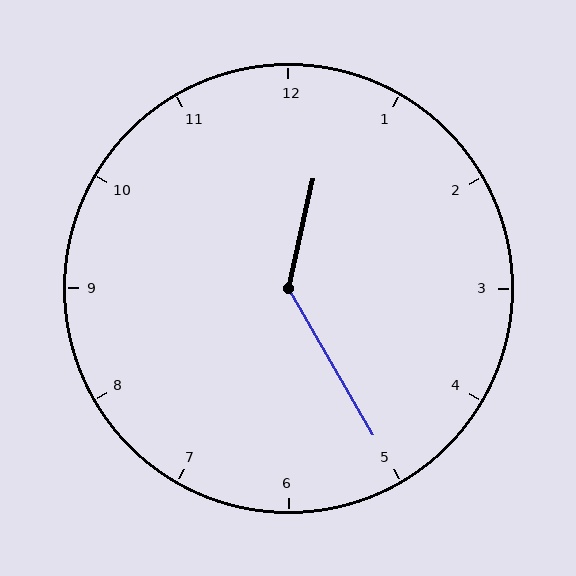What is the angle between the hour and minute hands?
Approximately 138 degrees.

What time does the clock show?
12:25.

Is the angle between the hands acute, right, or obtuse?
It is obtuse.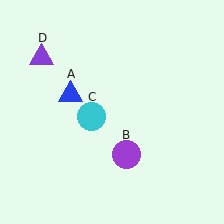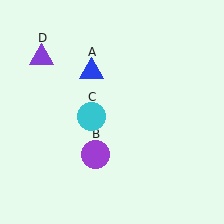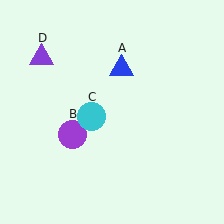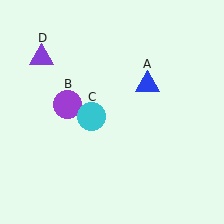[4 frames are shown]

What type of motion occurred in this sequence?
The blue triangle (object A), purple circle (object B) rotated clockwise around the center of the scene.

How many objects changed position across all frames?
2 objects changed position: blue triangle (object A), purple circle (object B).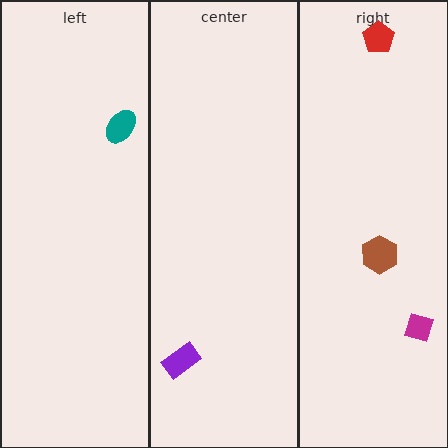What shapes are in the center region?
The purple rectangle.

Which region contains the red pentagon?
The right region.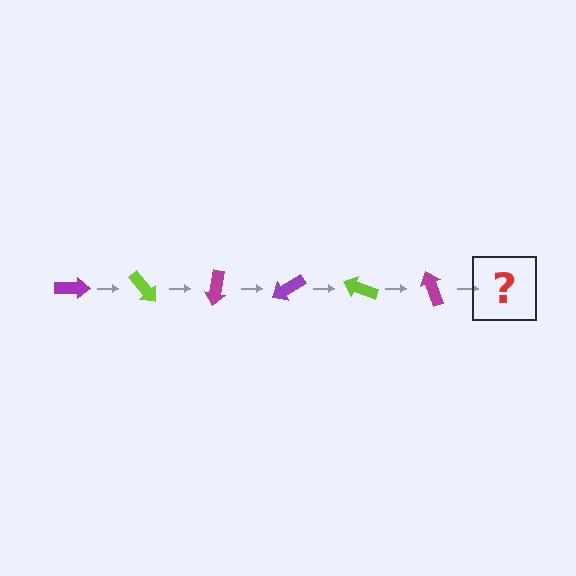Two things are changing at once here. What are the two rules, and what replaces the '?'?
The two rules are that it rotates 50 degrees each step and the color cycles through purple, lime, and magenta. The '?' should be a purple arrow, rotated 300 degrees from the start.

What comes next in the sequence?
The next element should be a purple arrow, rotated 300 degrees from the start.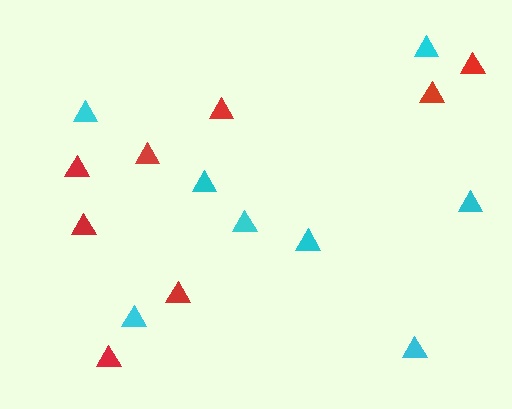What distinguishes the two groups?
There are 2 groups: one group of cyan triangles (8) and one group of red triangles (8).